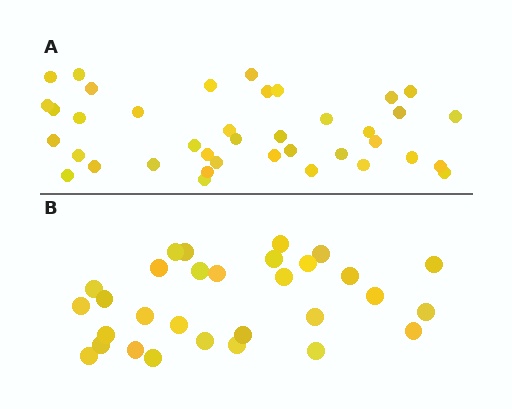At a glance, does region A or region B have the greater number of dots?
Region A (the top region) has more dots.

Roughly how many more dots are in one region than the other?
Region A has roughly 8 or so more dots than region B.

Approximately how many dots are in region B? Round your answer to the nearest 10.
About 30 dots.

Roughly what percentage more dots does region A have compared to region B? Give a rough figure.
About 30% more.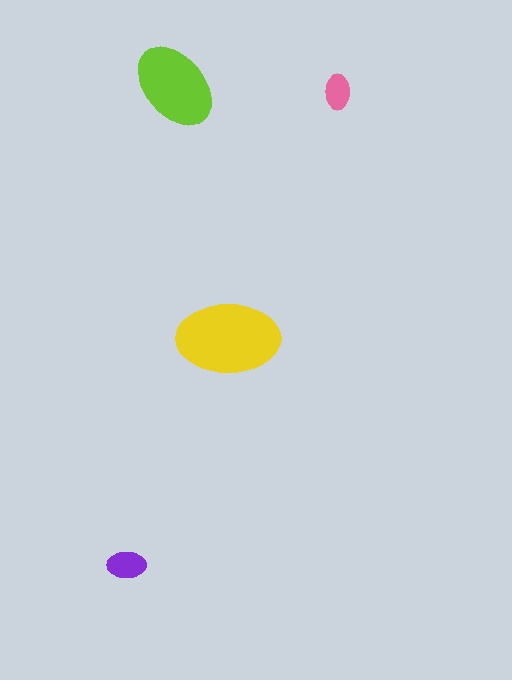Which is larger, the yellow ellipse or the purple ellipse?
The yellow one.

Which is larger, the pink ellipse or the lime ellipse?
The lime one.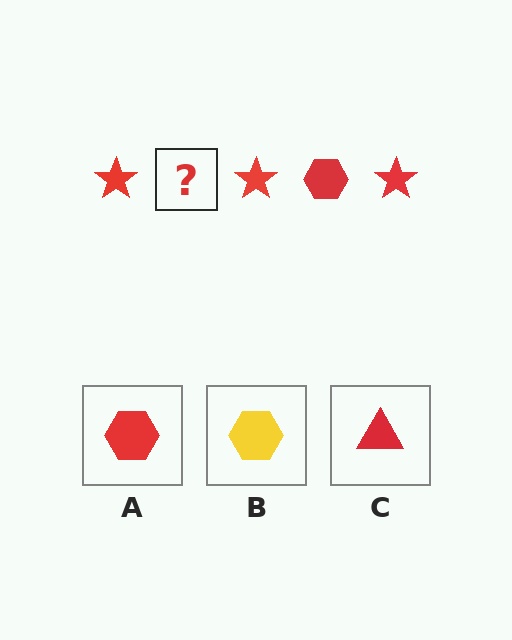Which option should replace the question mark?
Option A.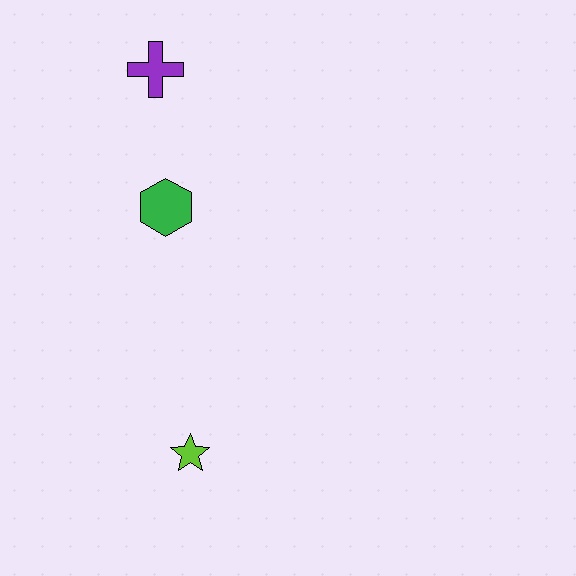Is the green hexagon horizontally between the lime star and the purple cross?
Yes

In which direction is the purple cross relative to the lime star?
The purple cross is above the lime star.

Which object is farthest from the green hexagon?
The lime star is farthest from the green hexagon.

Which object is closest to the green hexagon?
The purple cross is closest to the green hexagon.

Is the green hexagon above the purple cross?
No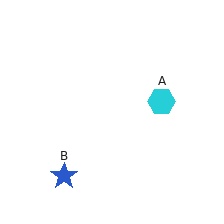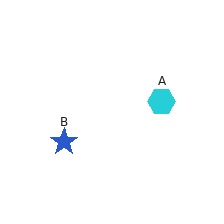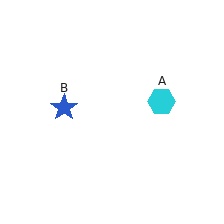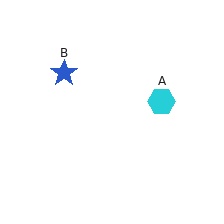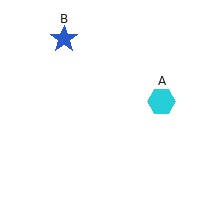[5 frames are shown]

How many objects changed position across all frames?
1 object changed position: blue star (object B).